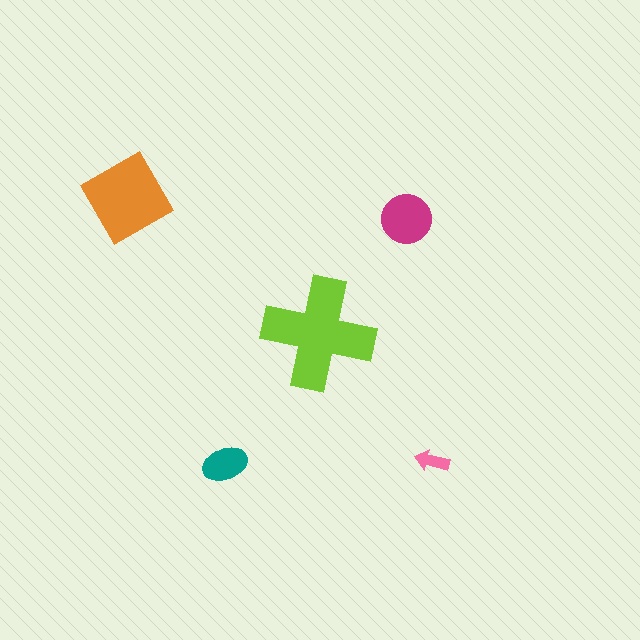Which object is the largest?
The lime cross.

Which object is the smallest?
The pink arrow.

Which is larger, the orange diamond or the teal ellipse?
The orange diamond.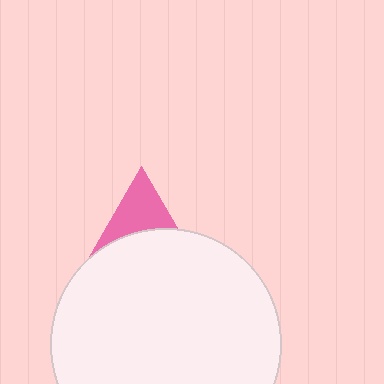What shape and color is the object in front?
The object in front is a white circle.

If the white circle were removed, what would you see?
You would see the complete pink triangle.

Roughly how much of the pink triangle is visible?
A small part of it is visible (roughly 36%).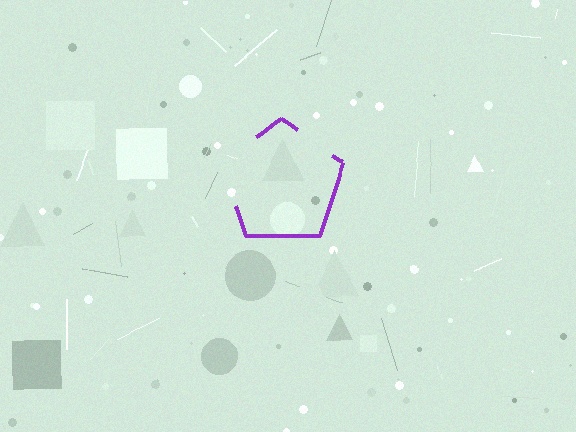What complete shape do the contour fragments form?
The contour fragments form a pentagon.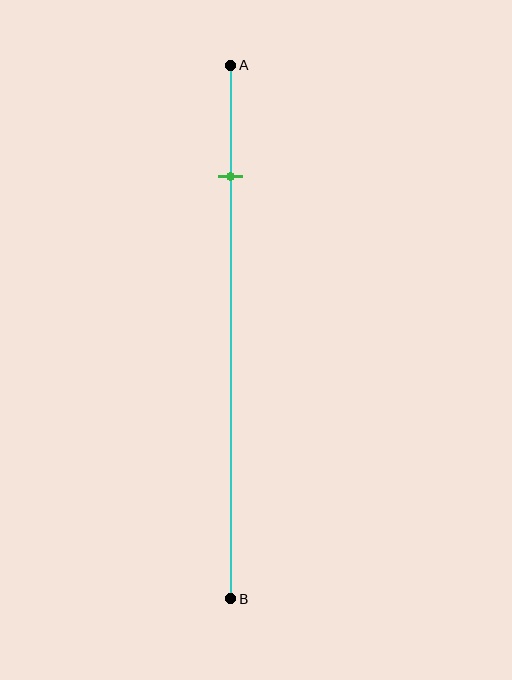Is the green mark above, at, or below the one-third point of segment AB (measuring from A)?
The green mark is above the one-third point of segment AB.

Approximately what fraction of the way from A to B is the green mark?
The green mark is approximately 20% of the way from A to B.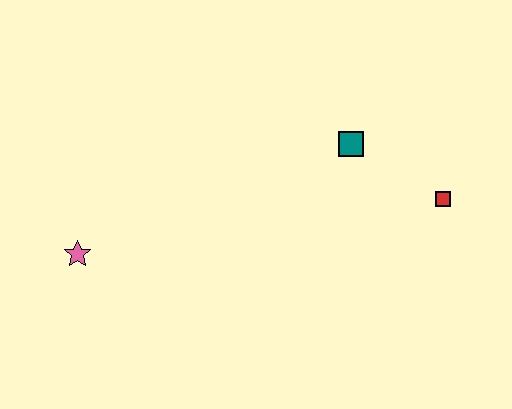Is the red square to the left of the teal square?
No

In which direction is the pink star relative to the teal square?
The pink star is to the left of the teal square.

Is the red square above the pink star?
Yes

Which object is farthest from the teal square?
The pink star is farthest from the teal square.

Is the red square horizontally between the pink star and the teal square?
No